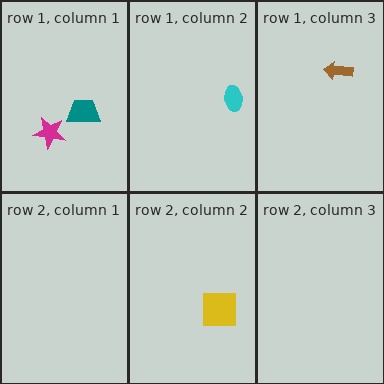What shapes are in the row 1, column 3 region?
The brown arrow.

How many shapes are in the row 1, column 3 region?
1.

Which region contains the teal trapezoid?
The row 1, column 1 region.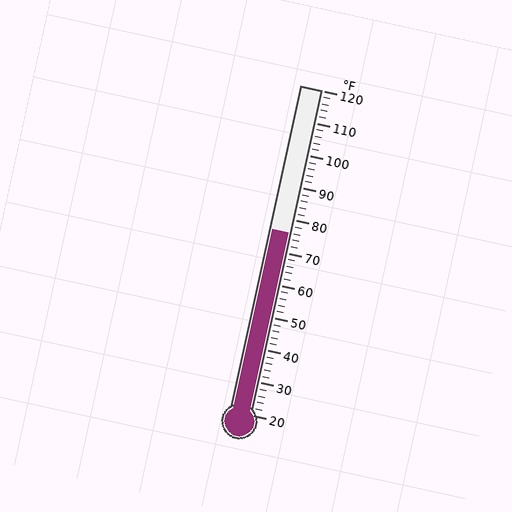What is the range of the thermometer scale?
The thermometer scale ranges from 20°F to 120°F.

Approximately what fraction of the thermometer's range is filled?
The thermometer is filled to approximately 55% of its range.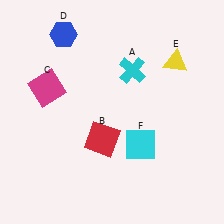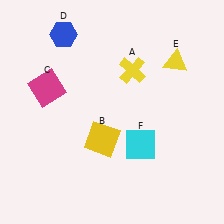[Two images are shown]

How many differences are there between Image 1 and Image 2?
There are 2 differences between the two images.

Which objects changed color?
A changed from cyan to yellow. B changed from red to yellow.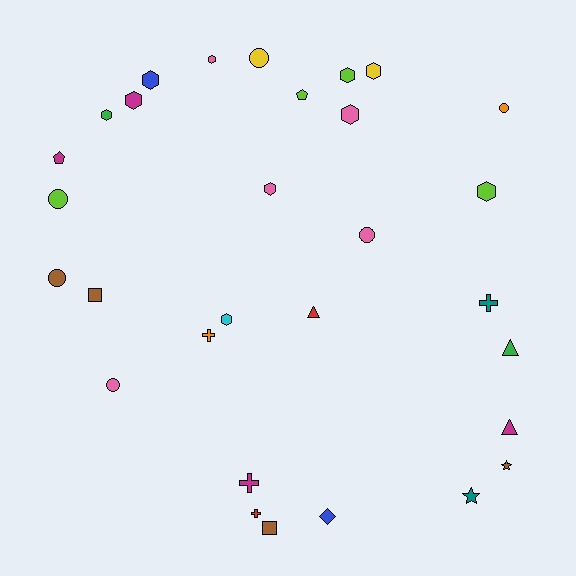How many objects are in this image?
There are 30 objects.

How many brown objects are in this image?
There are 4 brown objects.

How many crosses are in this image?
There are 4 crosses.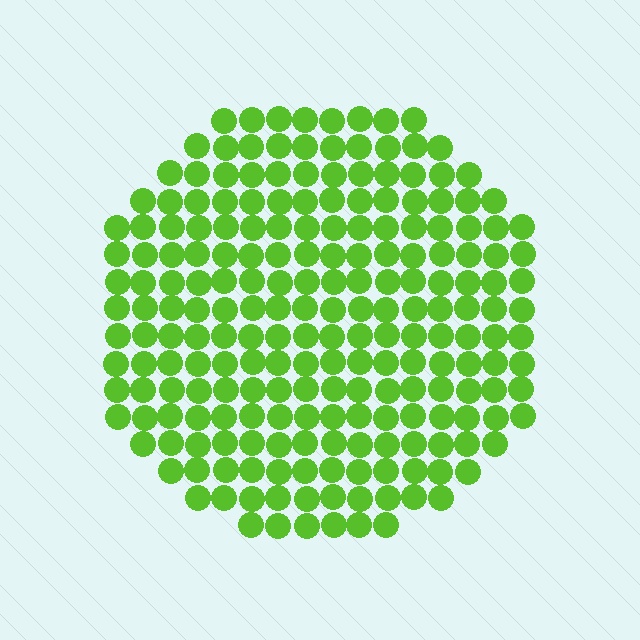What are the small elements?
The small elements are circles.